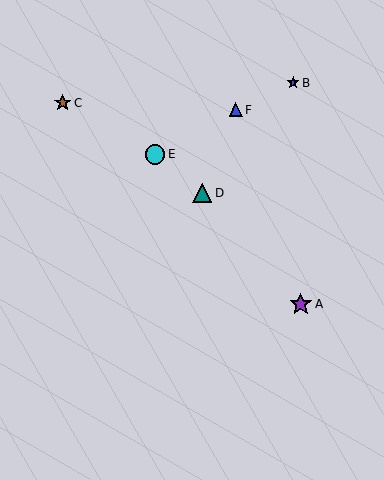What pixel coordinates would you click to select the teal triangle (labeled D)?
Click at (202, 193) to select the teal triangle D.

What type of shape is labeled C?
Shape C is a brown star.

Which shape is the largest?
The purple star (labeled A) is the largest.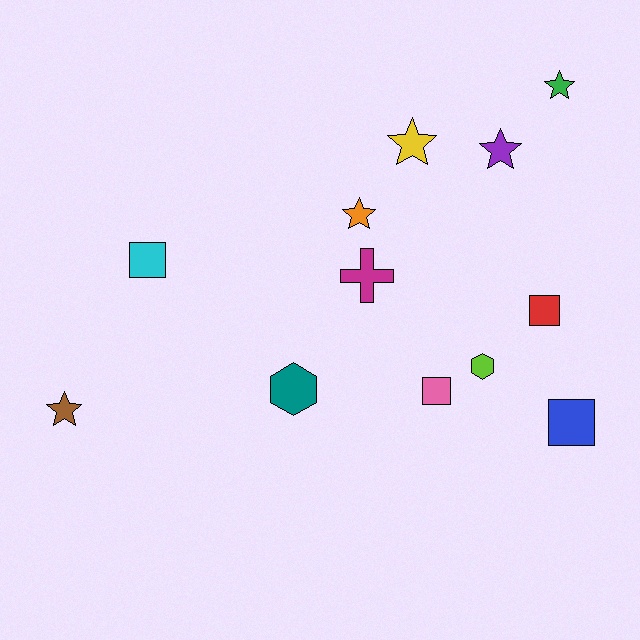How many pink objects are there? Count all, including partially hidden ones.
There is 1 pink object.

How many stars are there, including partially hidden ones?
There are 5 stars.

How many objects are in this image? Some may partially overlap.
There are 12 objects.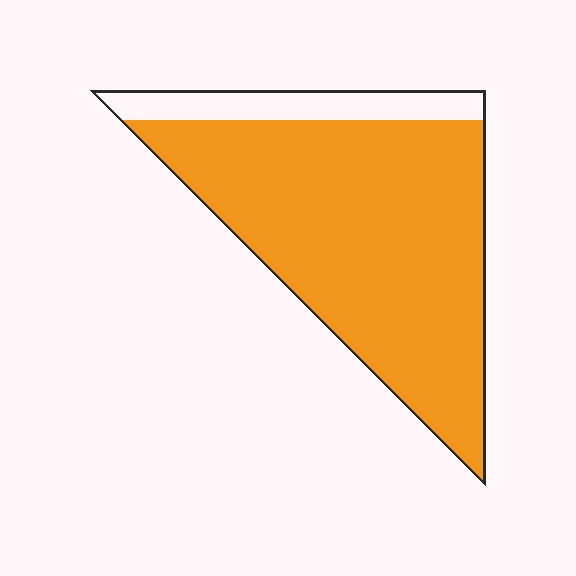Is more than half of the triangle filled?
Yes.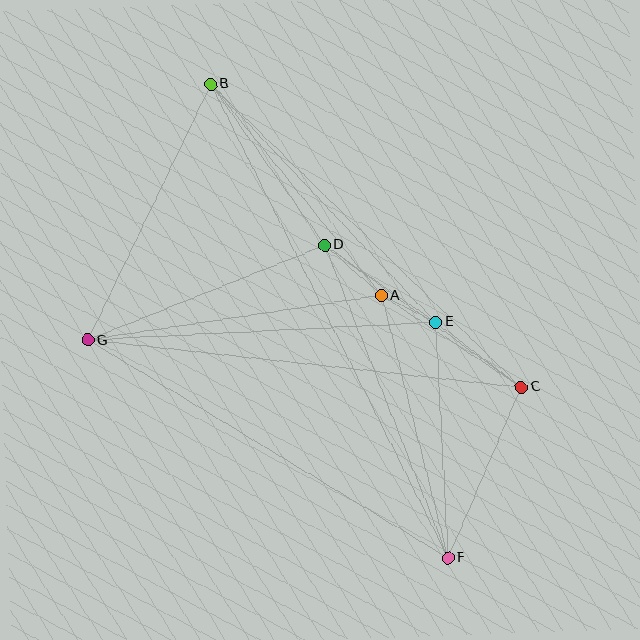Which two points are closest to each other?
Points A and E are closest to each other.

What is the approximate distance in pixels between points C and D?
The distance between C and D is approximately 243 pixels.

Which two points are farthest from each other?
Points B and F are farthest from each other.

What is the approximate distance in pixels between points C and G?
The distance between C and G is approximately 436 pixels.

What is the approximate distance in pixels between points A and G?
The distance between A and G is approximately 297 pixels.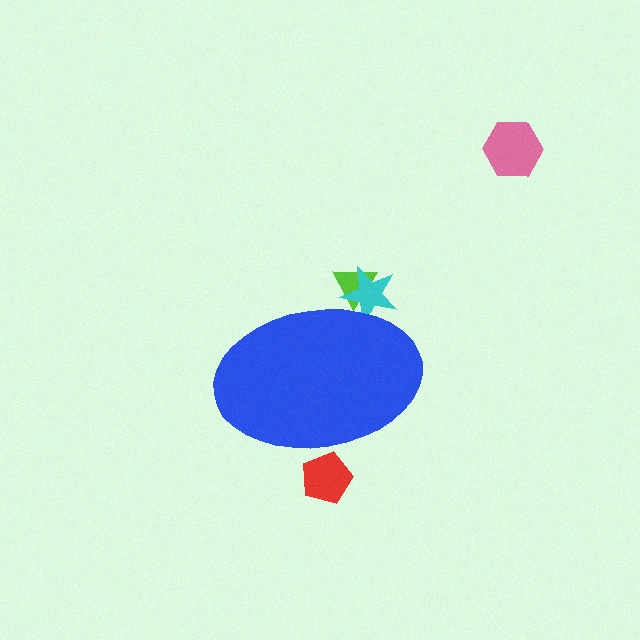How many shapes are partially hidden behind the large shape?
3 shapes are partially hidden.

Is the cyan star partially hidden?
Yes, the cyan star is partially hidden behind the blue ellipse.